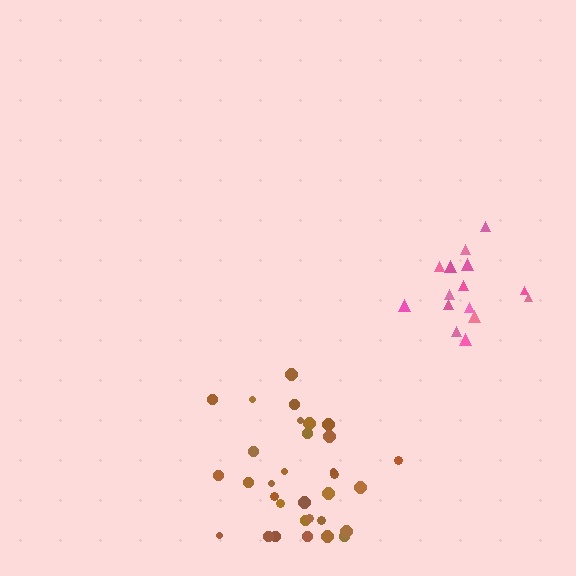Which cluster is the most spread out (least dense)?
Brown.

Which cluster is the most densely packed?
Pink.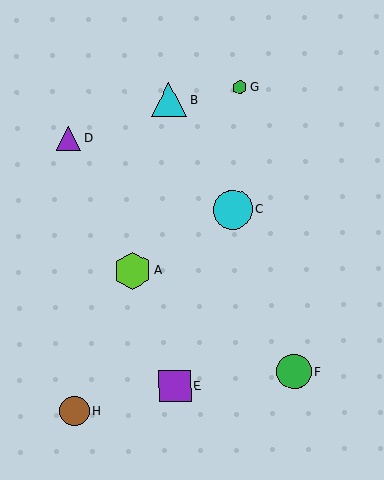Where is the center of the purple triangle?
The center of the purple triangle is at (69, 139).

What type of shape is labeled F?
Shape F is a green circle.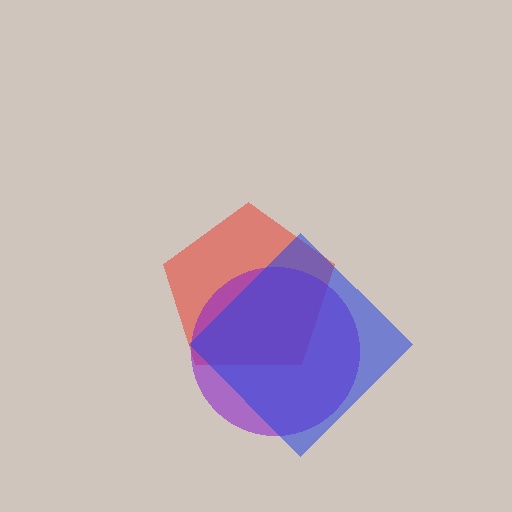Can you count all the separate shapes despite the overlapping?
Yes, there are 3 separate shapes.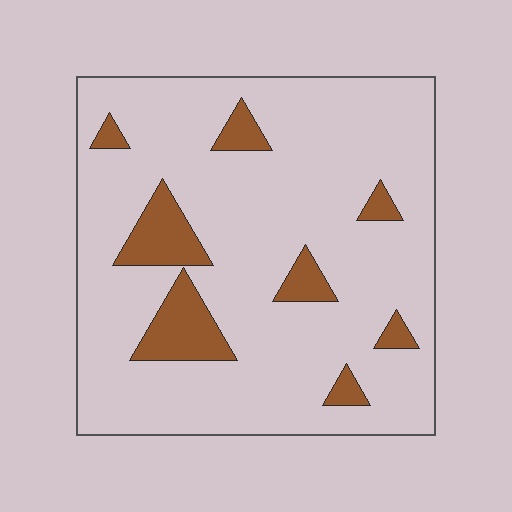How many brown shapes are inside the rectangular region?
8.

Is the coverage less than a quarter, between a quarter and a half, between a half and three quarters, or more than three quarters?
Less than a quarter.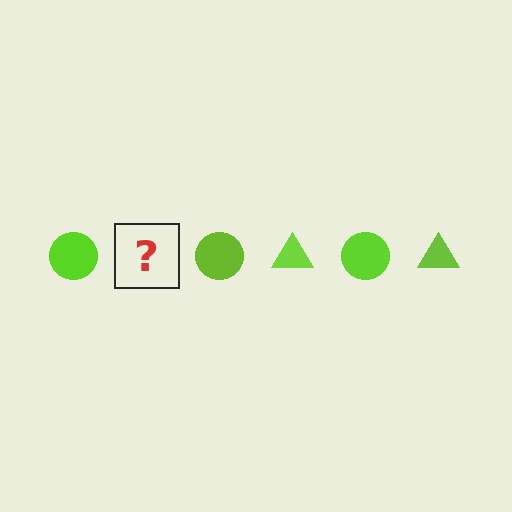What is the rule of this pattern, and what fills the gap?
The rule is that the pattern cycles through circle, triangle shapes in lime. The gap should be filled with a lime triangle.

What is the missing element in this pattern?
The missing element is a lime triangle.